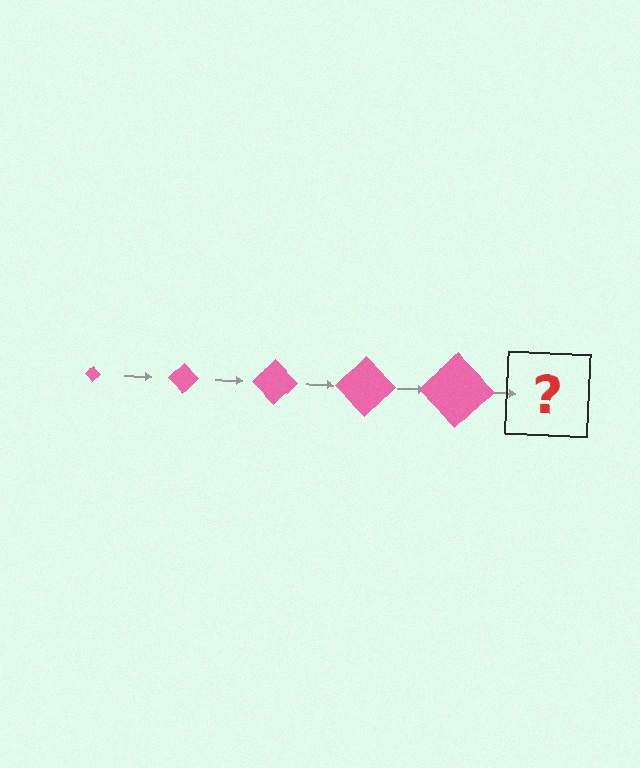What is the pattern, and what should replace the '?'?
The pattern is that the diamond gets progressively larger each step. The '?' should be a pink diamond, larger than the previous one.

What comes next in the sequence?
The next element should be a pink diamond, larger than the previous one.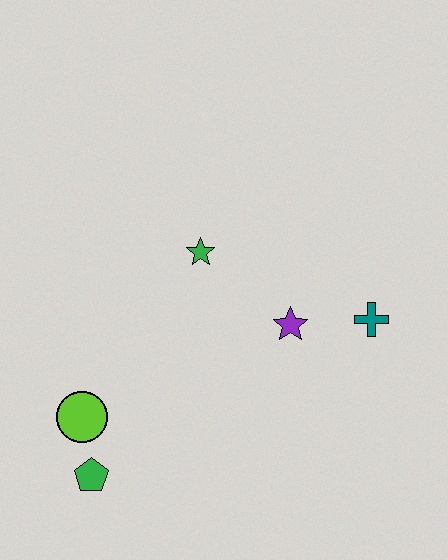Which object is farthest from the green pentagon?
The teal cross is farthest from the green pentagon.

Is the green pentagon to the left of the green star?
Yes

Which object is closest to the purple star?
The teal cross is closest to the purple star.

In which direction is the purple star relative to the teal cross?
The purple star is to the left of the teal cross.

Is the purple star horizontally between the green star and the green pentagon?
No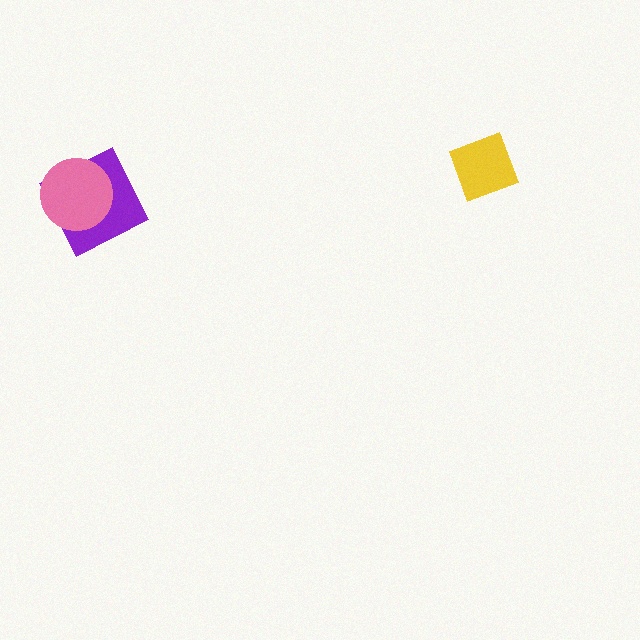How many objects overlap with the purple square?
1 object overlaps with the purple square.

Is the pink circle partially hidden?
No, no other shape covers it.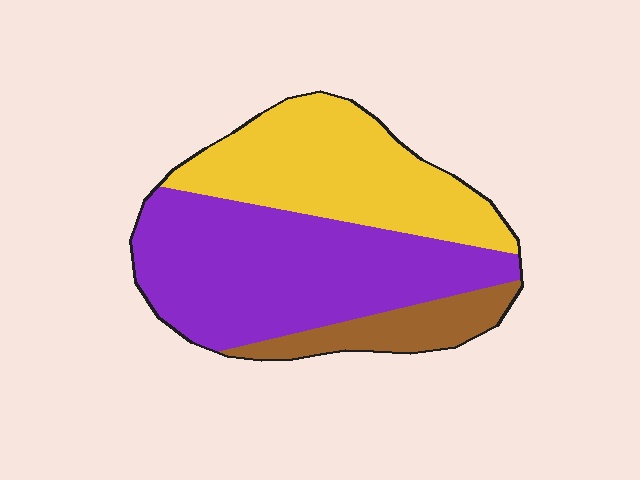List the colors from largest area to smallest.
From largest to smallest: purple, yellow, brown.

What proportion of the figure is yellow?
Yellow covers roughly 35% of the figure.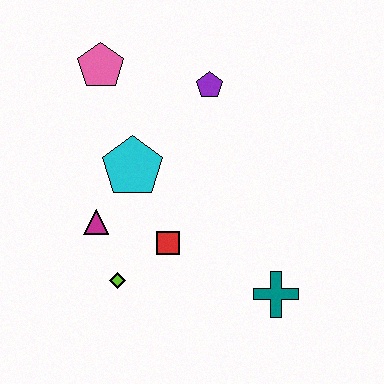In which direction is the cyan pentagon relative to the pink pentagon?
The cyan pentagon is below the pink pentagon.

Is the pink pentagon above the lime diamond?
Yes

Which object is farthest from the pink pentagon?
The teal cross is farthest from the pink pentagon.